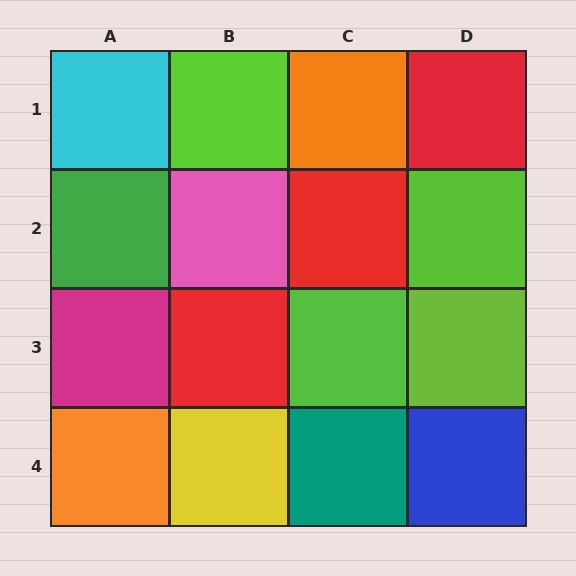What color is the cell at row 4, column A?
Orange.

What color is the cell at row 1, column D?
Red.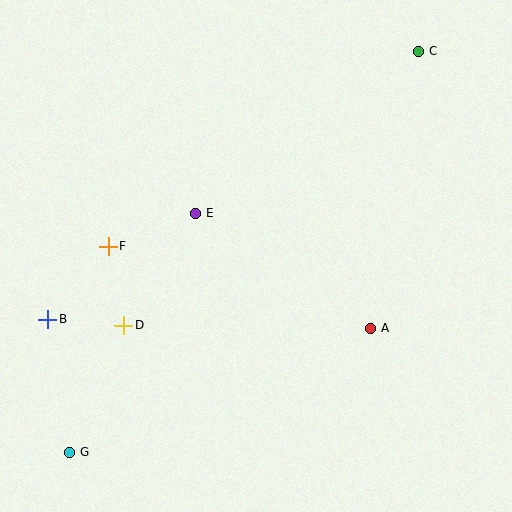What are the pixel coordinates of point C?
Point C is at (418, 51).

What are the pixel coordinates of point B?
Point B is at (47, 319).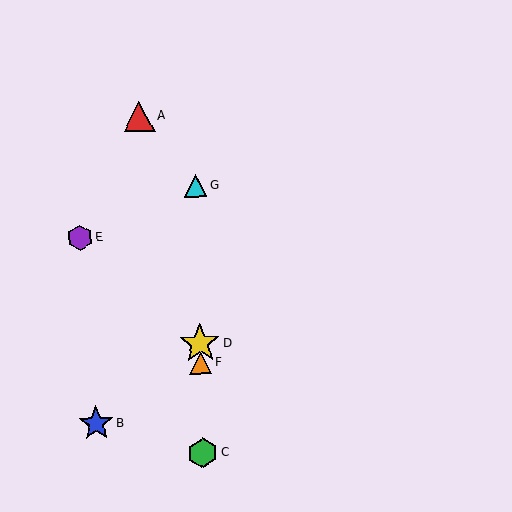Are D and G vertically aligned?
Yes, both are at x≈200.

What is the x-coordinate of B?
Object B is at x≈96.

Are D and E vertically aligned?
No, D is at x≈200 and E is at x≈80.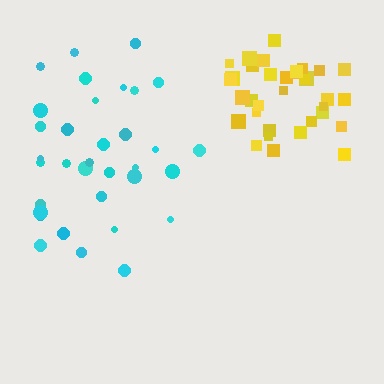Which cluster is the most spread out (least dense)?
Cyan.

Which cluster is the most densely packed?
Yellow.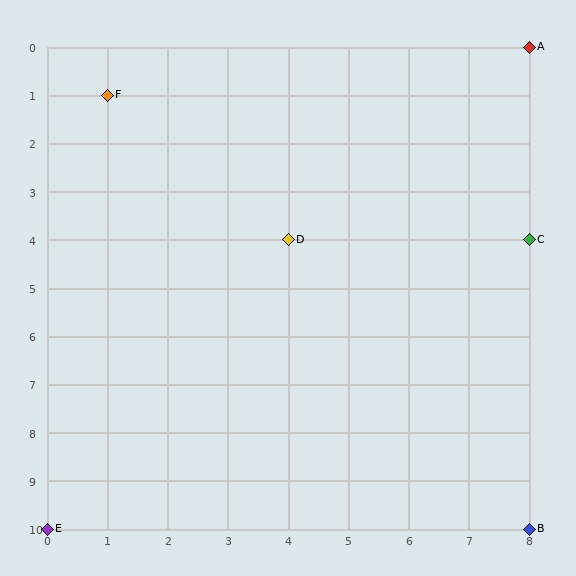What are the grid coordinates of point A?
Point A is at grid coordinates (8, 0).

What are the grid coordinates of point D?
Point D is at grid coordinates (4, 4).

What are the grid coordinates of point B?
Point B is at grid coordinates (8, 10).